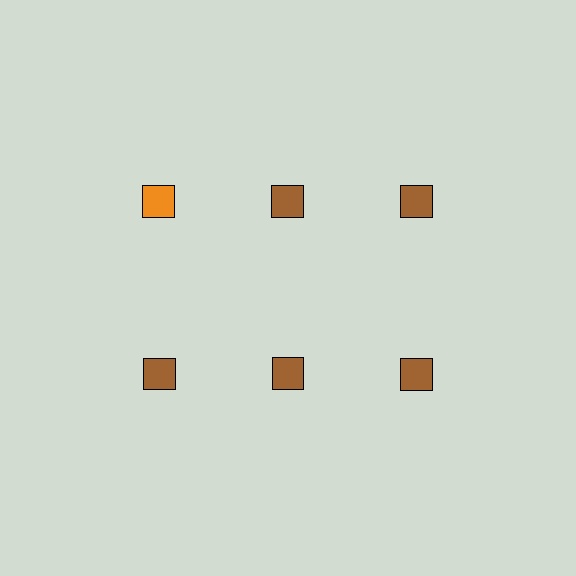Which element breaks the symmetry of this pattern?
The orange square in the top row, leftmost column breaks the symmetry. All other shapes are brown squares.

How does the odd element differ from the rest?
It has a different color: orange instead of brown.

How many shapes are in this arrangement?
There are 6 shapes arranged in a grid pattern.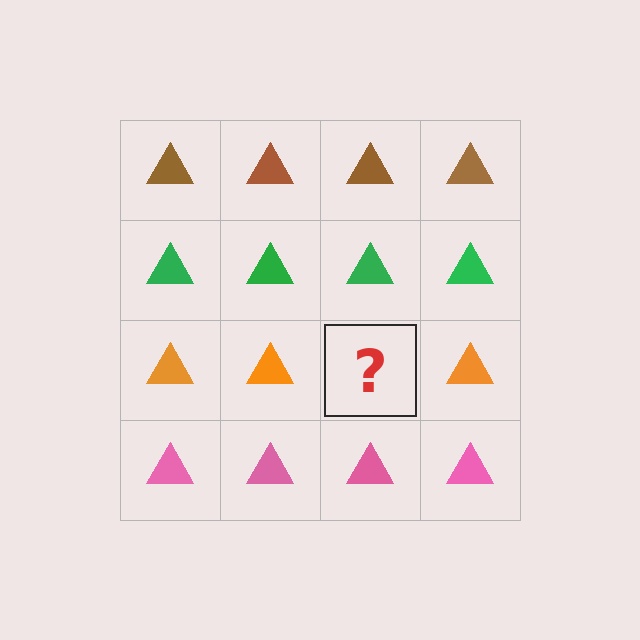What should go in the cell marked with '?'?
The missing cell should contain an orange triangle.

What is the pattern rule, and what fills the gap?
The rule is that each row has a consistent color. The gap should be filled with an orange triangle.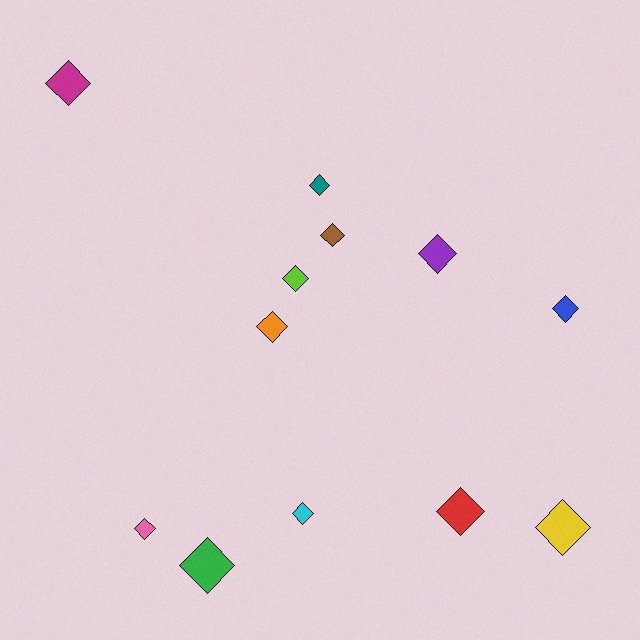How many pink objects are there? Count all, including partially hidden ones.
There is 1 pink object.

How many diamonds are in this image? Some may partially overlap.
There are 12 diamonds.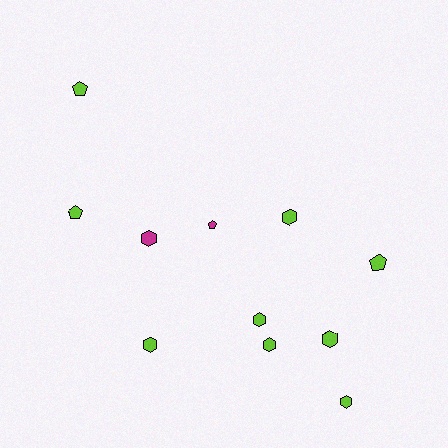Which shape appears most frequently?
Hexagon, with 7 objects.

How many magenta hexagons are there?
There is 1 magenta hexagon.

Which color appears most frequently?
Lime, with 9 objects.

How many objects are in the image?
There are 11 objects.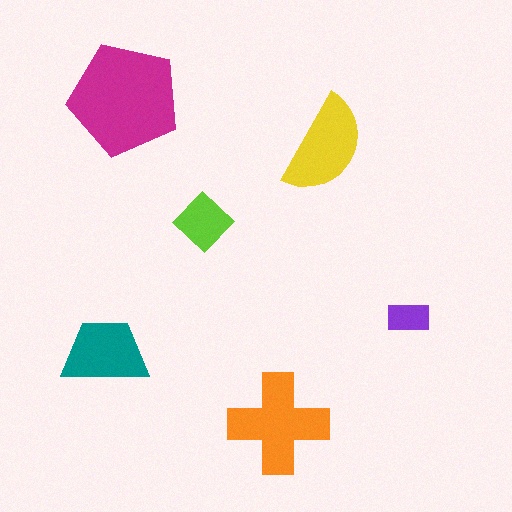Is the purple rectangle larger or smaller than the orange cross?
Smaller.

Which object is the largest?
The magenta pentagon.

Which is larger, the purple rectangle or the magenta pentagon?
The magenta pentagon.